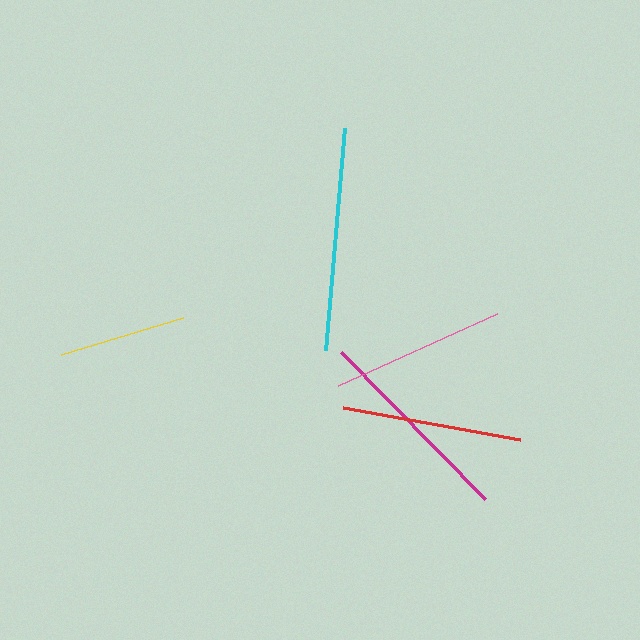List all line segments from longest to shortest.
From longest to shortest: cyan, magenta, red, pink, yellow.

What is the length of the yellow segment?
The yellow segment is approximately 128 pixels long.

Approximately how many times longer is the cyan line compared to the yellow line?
The cyan line is approximately 1.7 times the length of the yellow line.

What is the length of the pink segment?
The pink segment is approximately 174 pixels long.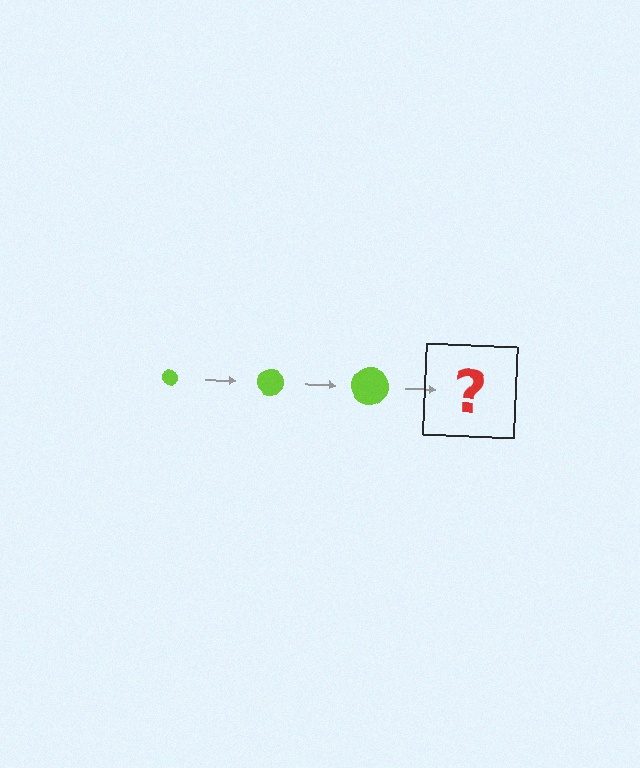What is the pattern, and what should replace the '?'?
The pattern is that the circle gets progressively larger each step. The '?' should be a lime circle, larger than the previous one.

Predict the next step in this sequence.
The next step is a lime circle, larger than the previous one.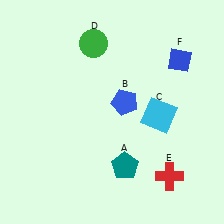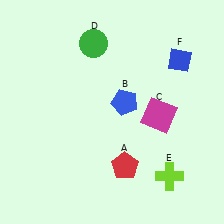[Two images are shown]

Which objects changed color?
A changed from teal to red. C changed from cyan to magenta. E changed from red to lime.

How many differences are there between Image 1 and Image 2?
There are 3 differences between the two images.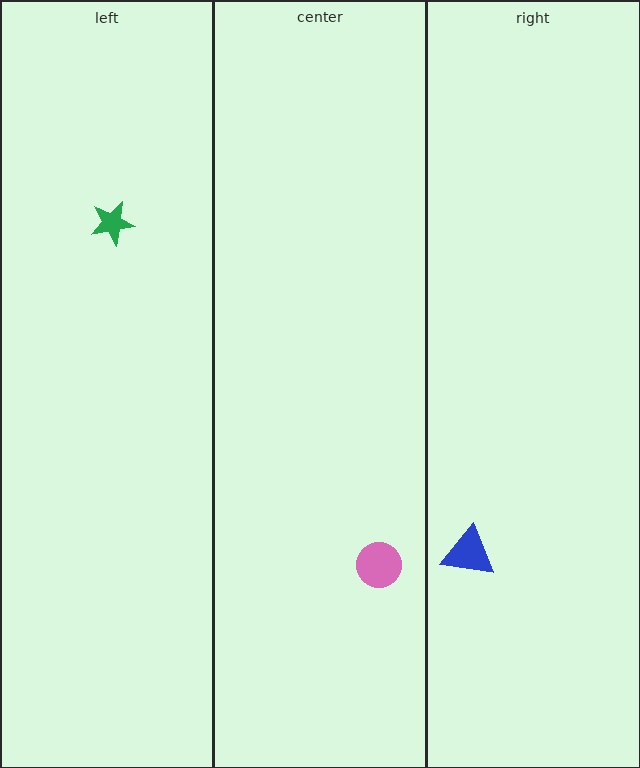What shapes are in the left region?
The green star.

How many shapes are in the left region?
1.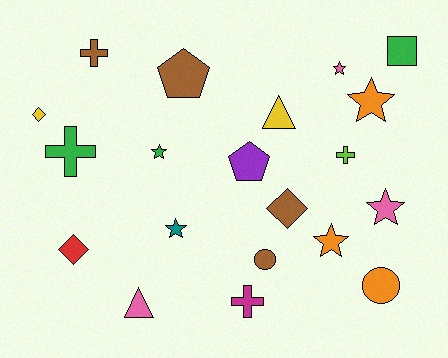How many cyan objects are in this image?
There are no cyan objects.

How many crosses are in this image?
There are 4 crosses.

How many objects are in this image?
There are 20 objects.